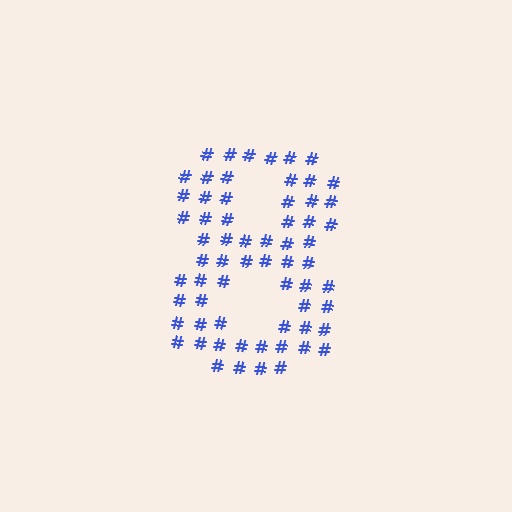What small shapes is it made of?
It is made of small hash symbols.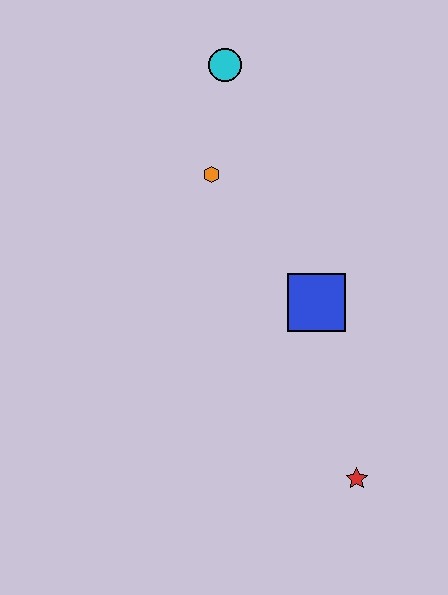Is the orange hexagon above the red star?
Yes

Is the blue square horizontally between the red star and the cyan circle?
Yes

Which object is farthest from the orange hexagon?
The red star is farthest from the orange hexagon.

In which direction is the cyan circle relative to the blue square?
The cyan circle is above the blue square.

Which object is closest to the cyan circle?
The orange hexagon is closest to the cyan circle.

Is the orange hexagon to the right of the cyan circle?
No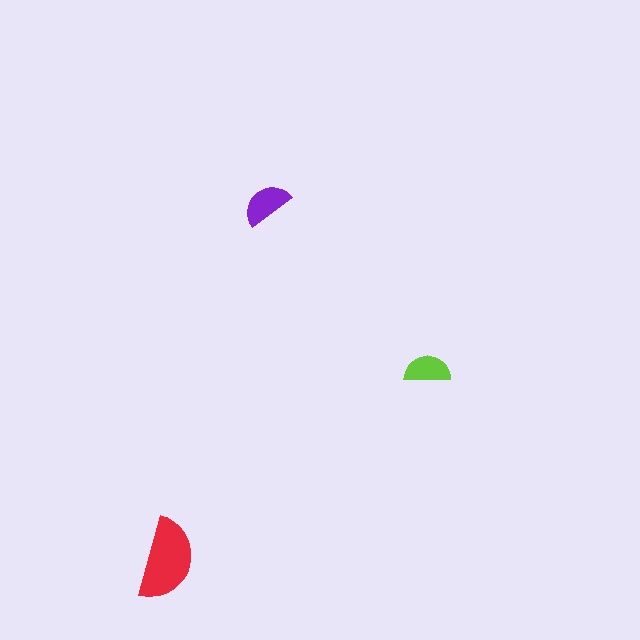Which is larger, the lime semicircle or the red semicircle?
The red one.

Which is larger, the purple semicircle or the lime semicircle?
The purple one.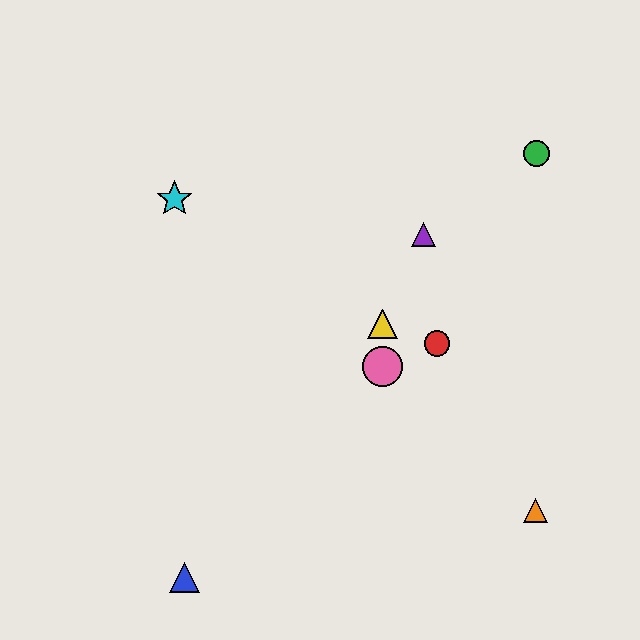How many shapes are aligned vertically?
2 shapes (the yellow triangle, the pink circle) are aligned vertically.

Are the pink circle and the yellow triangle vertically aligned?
Yes, both are at x≈382.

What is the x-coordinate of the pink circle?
The pink circle is at x≈382.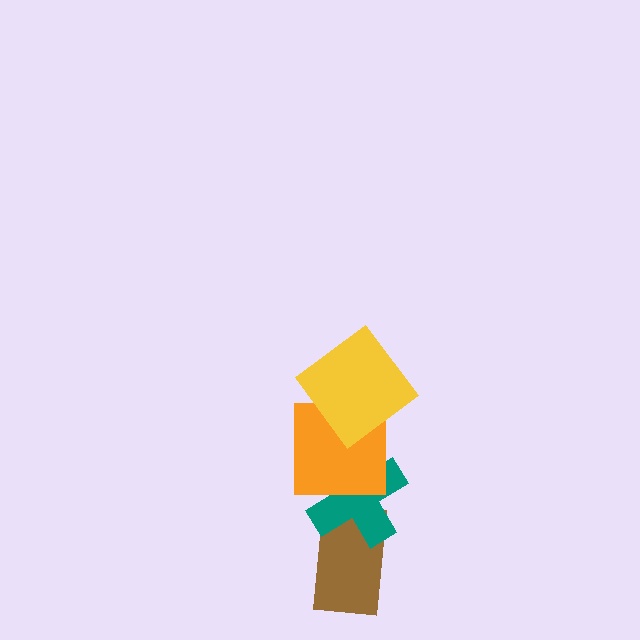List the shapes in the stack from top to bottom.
From top to bottom: the yellow diamond, the orange square, the teal cross, the brown rectangle.